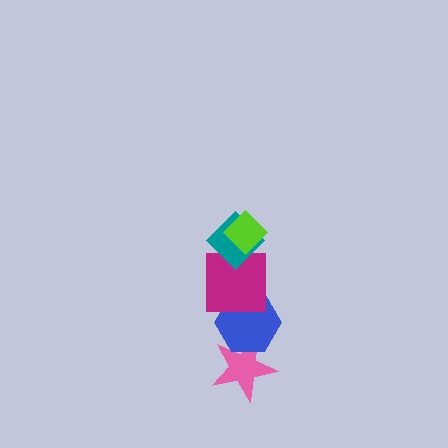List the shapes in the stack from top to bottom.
From top to bottom: the lime diamond, the teal diamond, the magenta square, the blue hexagon, the pink star.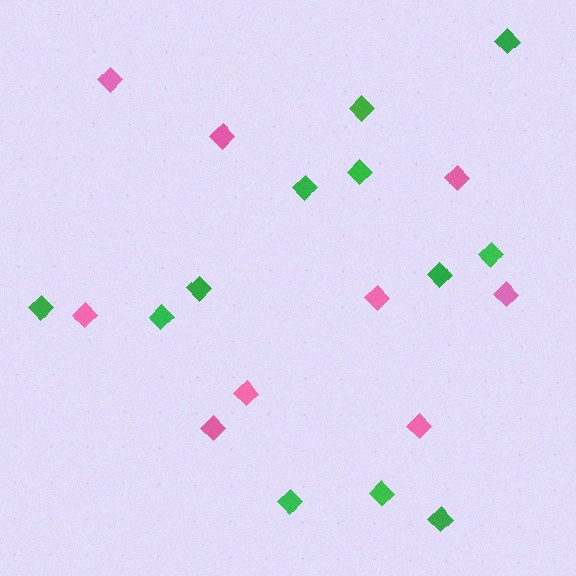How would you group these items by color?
There are 2 groups: one group of pink diamonds (9) and one group of green diamonds (12).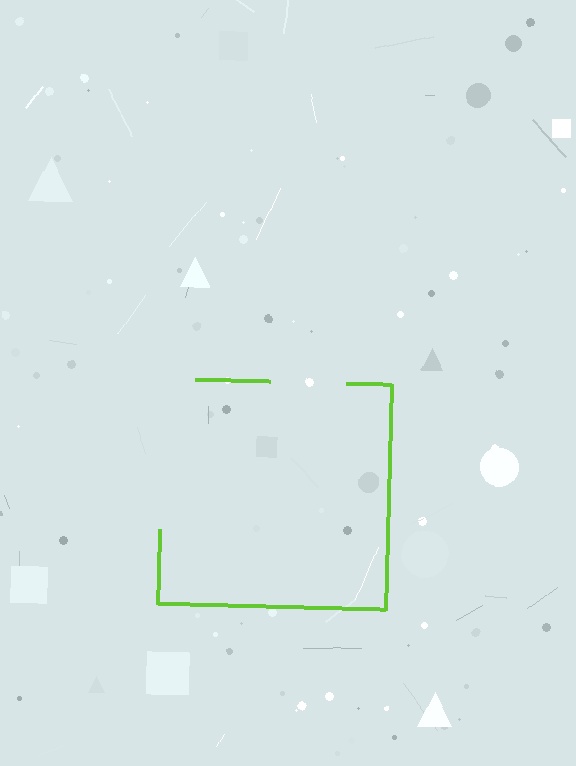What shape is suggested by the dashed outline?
The dashed outline suggests a square.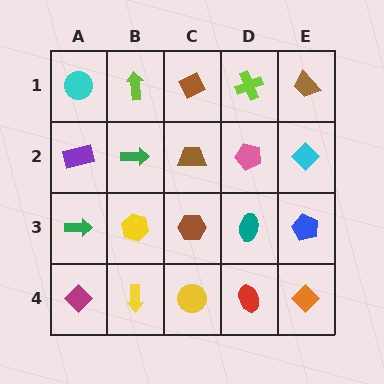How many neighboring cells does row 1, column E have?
2.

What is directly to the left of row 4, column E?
A red ellipse.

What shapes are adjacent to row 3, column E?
A cyan diamond (row 2, column E), an orange diamond (row 4, column E), a teal ellipse (row 3, column D).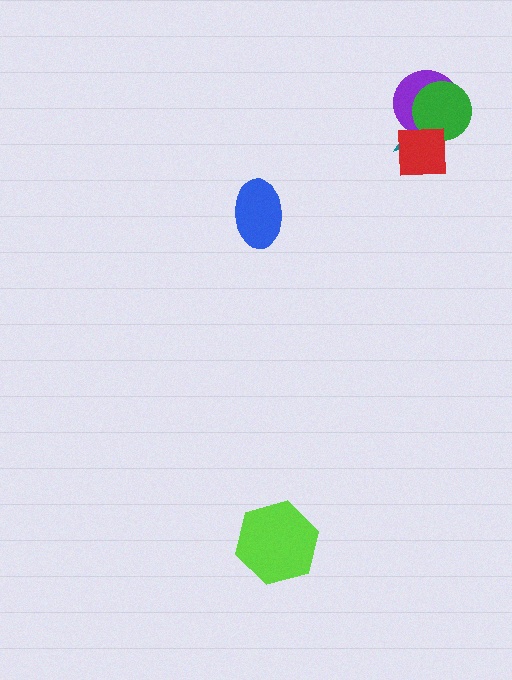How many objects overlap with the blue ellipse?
0 objects overlap with the blue ellipse.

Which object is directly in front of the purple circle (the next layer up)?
The green circle is directly in front of the purple circle.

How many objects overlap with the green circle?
3 objects overlap with the green circle.